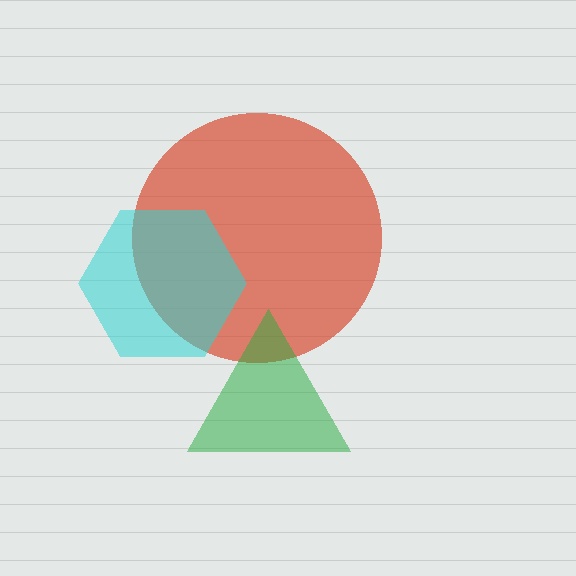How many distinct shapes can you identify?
There are 3 distinct shapes: a red circle, a cyan hexagon, a green triangle.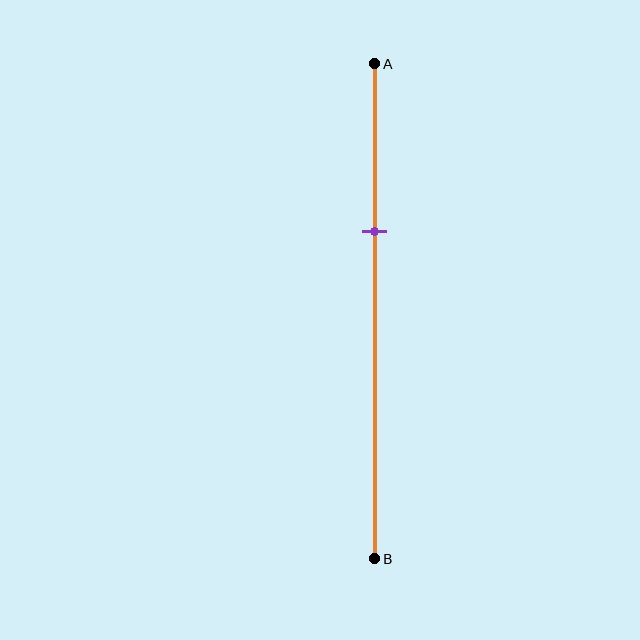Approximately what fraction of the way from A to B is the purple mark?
The purple mark is approximately 35% of the way from A to B.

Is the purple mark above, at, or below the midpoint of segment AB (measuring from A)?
The purple mark is above the midpoint of segment AB.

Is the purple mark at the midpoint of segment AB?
No, the mark is at about 35% from A, not at the 50% midpoint.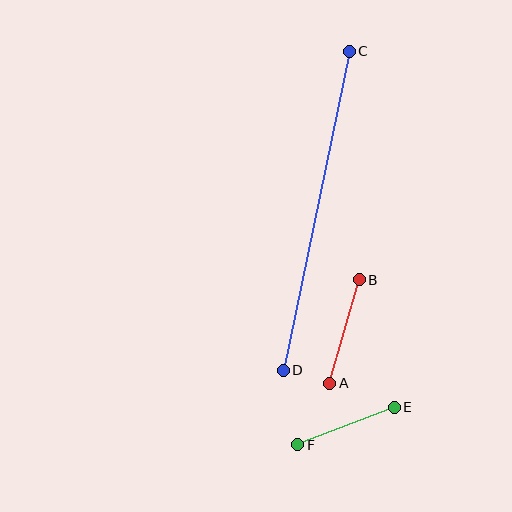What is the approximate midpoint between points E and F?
The midpoint is at approximately (346, 426) pixels.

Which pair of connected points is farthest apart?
Points C and D are farthest apart.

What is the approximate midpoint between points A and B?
The midpoint is at approximately (344, 332) pixels.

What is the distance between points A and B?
The distance is approximately 107 pixels.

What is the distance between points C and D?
The distance is approximately 326 pixels.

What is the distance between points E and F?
The distance is approximately 103 pixels.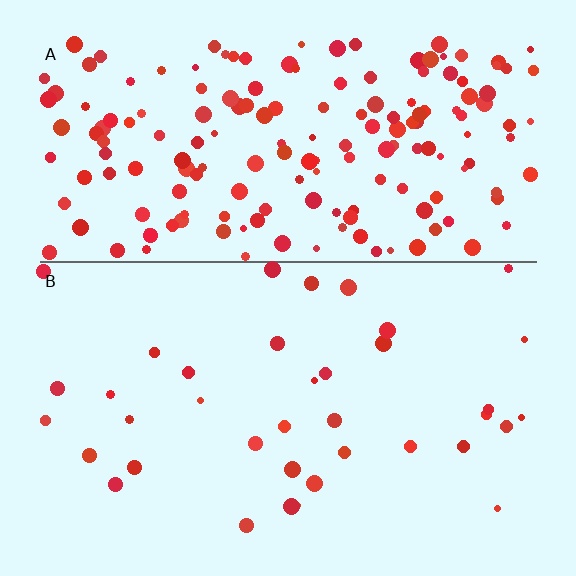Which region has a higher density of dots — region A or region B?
A (the top).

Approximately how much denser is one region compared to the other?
Approximately 4.7× — region A over region B.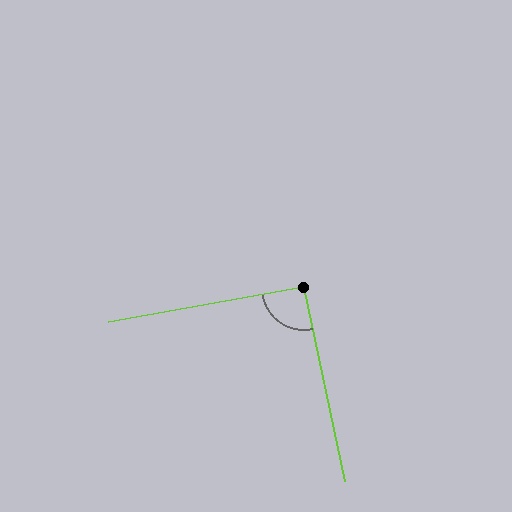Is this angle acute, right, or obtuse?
It is approximately a right angle.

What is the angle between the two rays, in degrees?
Approximately 92 degrees.